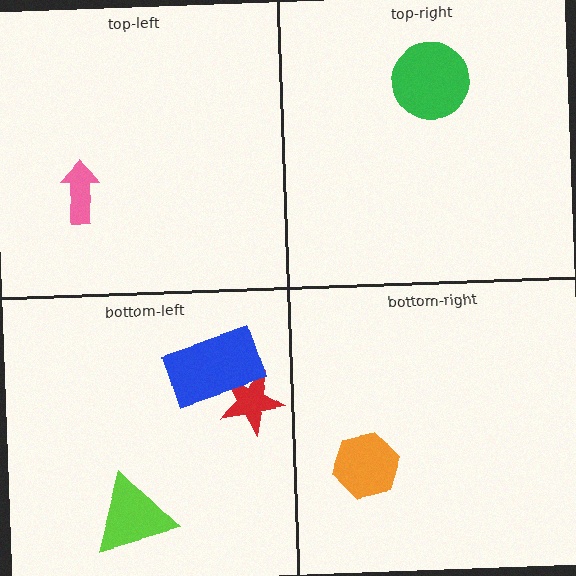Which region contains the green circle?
The top-right region.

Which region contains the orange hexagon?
The bottom-right region.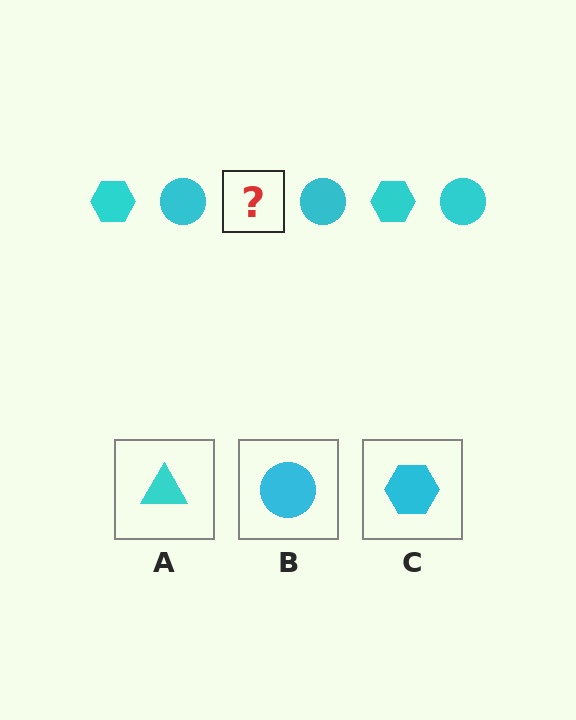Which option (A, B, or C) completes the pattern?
C.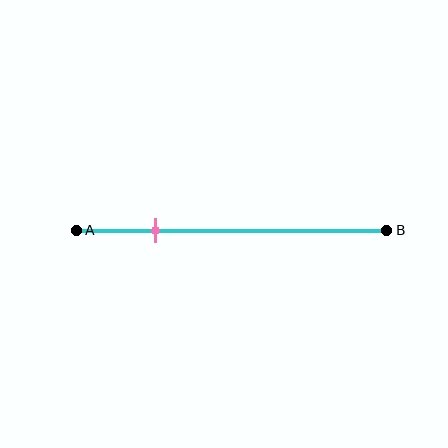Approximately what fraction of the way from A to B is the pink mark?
The pink mark is approximately 25% of the way from A to B.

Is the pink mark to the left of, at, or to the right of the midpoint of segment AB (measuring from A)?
The pink mark is to the left of the midpoint of segment AB.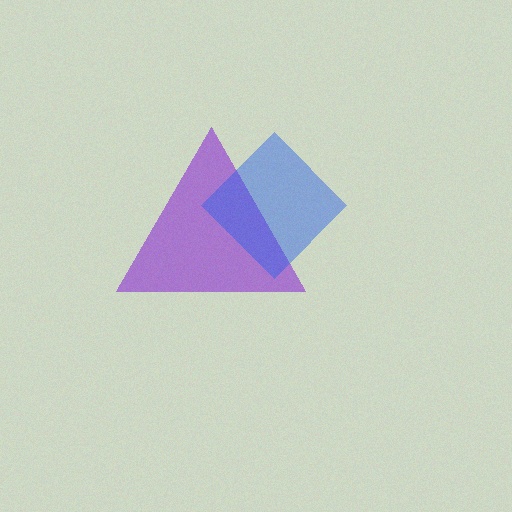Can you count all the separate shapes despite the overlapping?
Yes, there are 2 separate shapes.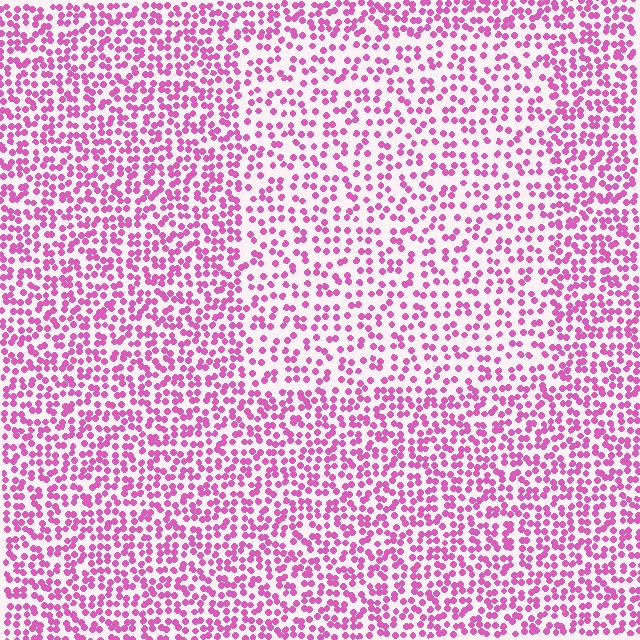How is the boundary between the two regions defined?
The boundary is defined by a change in element density (approximately 1.6x ratio). All elements are the same color, size, and shape.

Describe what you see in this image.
The image contains small pink elements arranged at two different densities. A rectangle-shaped region is visible where the elements are less densely packed than the surrounding area.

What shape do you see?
I see a rectangle.